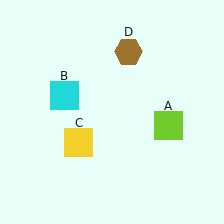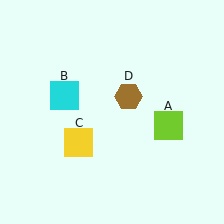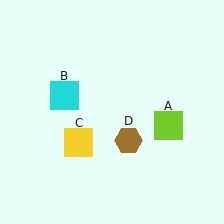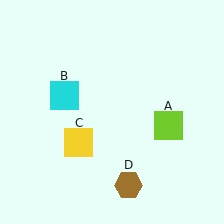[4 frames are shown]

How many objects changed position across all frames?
1 object changed position: brown hexagon (object D).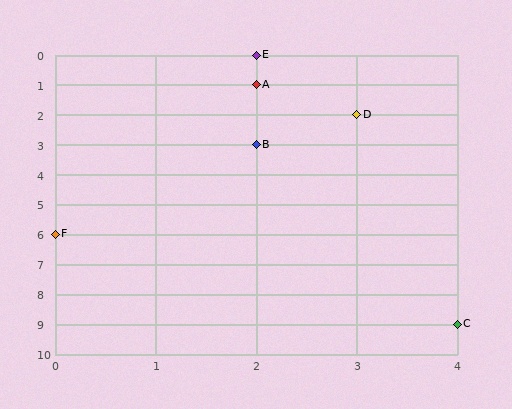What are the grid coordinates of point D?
Point D is at grid coordinates (3, 2).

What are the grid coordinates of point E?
Point E is at grid coordinates (2, 0).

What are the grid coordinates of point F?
Point F is at grid coordinates (0, 6).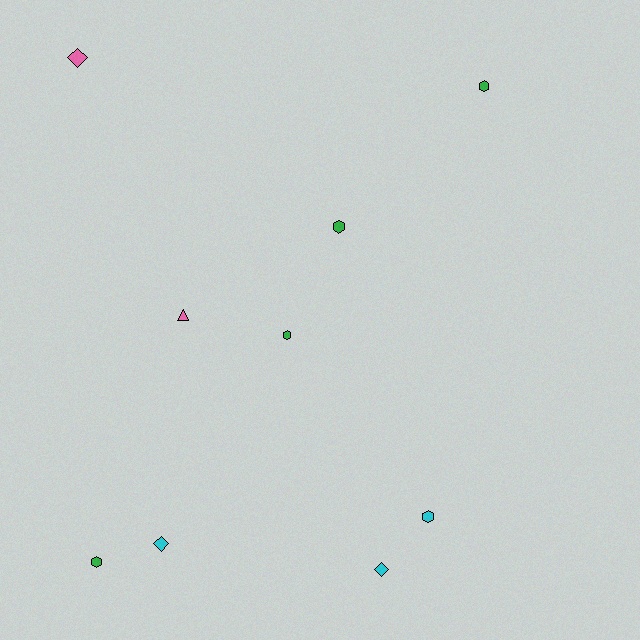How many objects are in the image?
There are 9 objects.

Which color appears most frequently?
Green, with 4 objects.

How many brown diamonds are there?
There are no brown diamonds.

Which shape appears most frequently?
Hexagon, with 5 objects.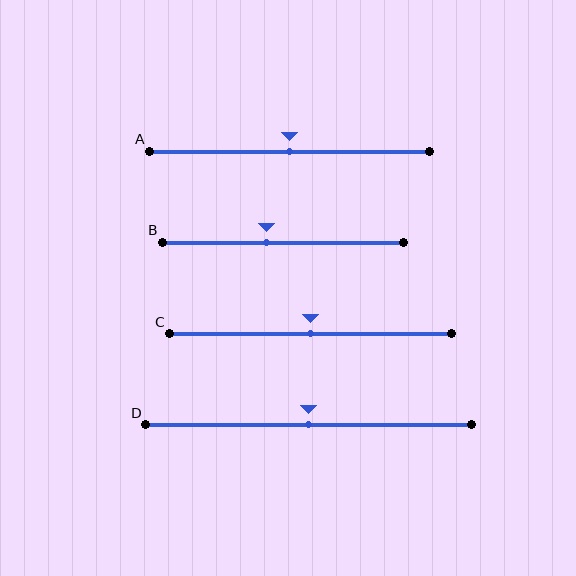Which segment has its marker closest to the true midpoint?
Segment A has its marker closest to the true midpoint.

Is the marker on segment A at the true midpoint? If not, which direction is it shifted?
Yes, the marker on segment A is at the true midpoint.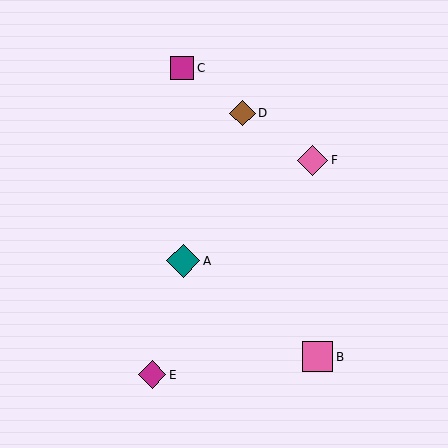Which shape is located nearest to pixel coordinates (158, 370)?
The magenta diamond (labeled E) at (152, 375) is nearest to that location.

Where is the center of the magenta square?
The center of the magenta square is at (182, 68).